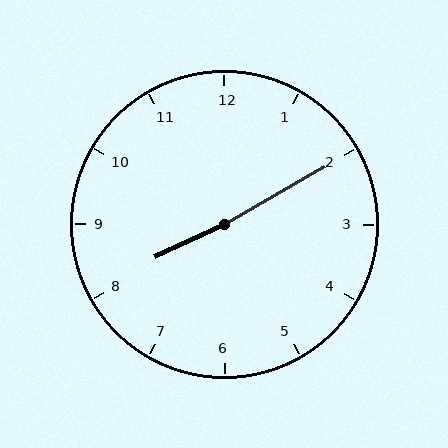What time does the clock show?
8:10.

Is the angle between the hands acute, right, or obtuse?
It is obtuse.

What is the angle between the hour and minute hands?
Approximately 175 degrees.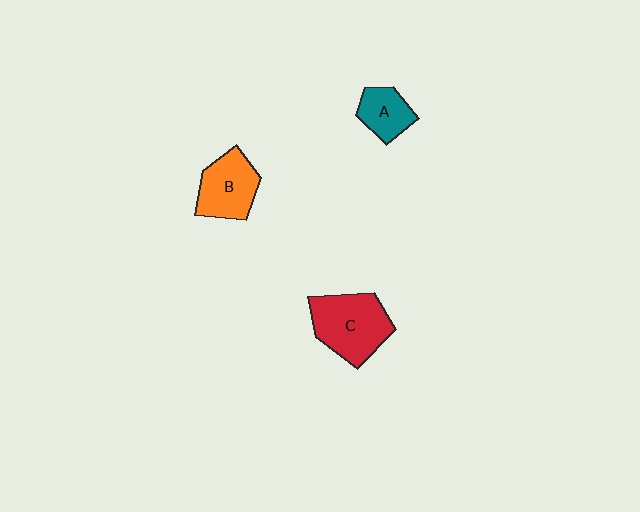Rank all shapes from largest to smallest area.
From largest to smallest: C (red), B (orange), A (teal).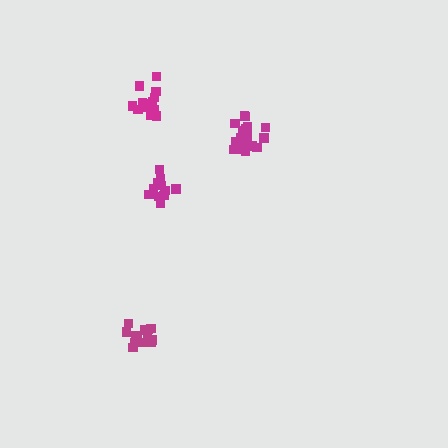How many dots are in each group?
Group 1: 18 dots, Group 2: 15 dots, Group 3: 14 dots, Group 4: 14 dots (61 total).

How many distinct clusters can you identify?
There are 4 distinct clusters.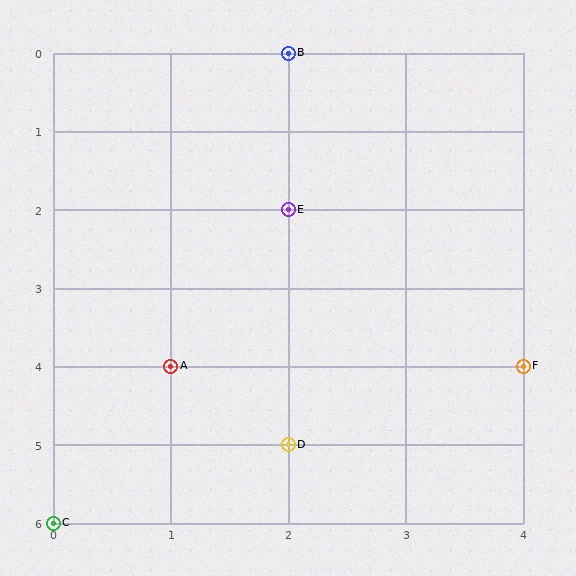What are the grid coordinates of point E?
Point E is at grid coordinates (2, 2).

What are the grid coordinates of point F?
Point F is at grid coordinates (4, 4).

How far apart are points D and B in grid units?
Points D and B are 5 rows apart.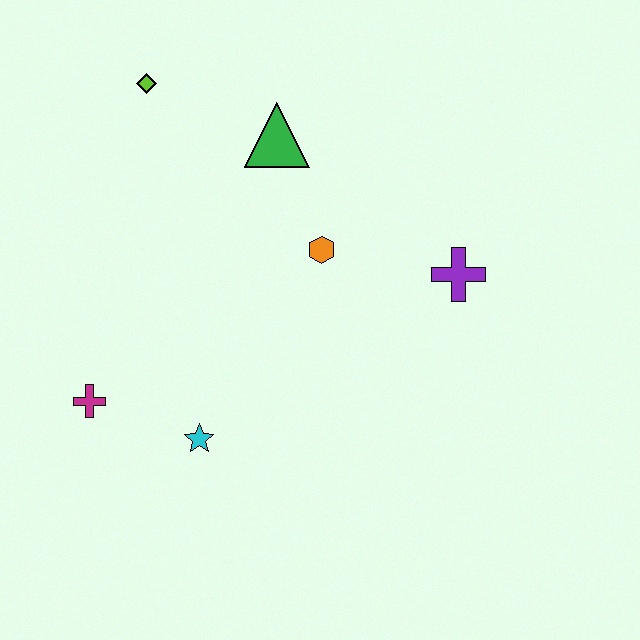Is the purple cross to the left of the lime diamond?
No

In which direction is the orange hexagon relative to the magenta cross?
The orange hexagon is to the right of the magenta cross.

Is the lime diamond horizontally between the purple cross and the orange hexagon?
No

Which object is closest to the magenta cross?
The cyan star is closest to the magenta cross.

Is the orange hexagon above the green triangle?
No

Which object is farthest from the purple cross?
The magenta cross is farthest from the purple cross.